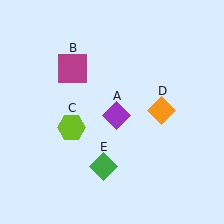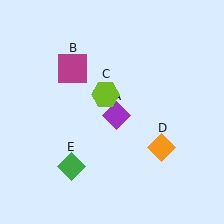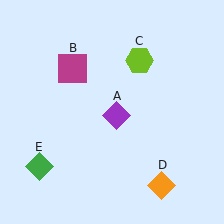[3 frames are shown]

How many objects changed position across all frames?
3 objects changed position: lime hexagon (object C), orange diamond (object D), green diamond (object E).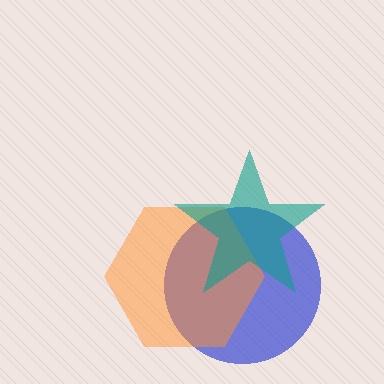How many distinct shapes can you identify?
There are 3 distinct shapes: a blue circle, an orange hexagon, a teal star.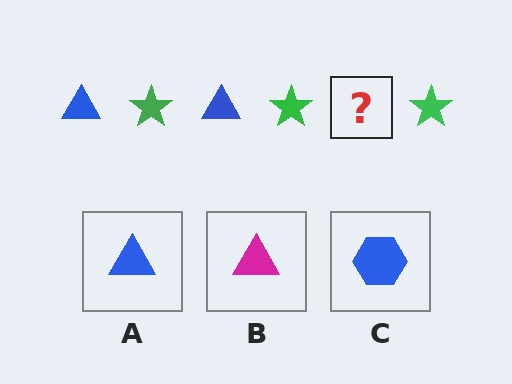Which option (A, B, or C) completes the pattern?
A.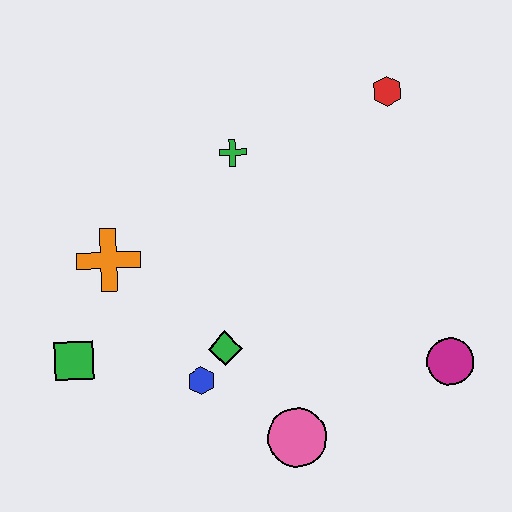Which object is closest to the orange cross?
The green square is closest to the orange cross.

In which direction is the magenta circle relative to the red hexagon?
The magenta circle is below the red hexagon.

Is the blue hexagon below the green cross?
Yes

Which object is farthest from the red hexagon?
The green square is farthest from the red hexagon.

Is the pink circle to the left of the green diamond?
No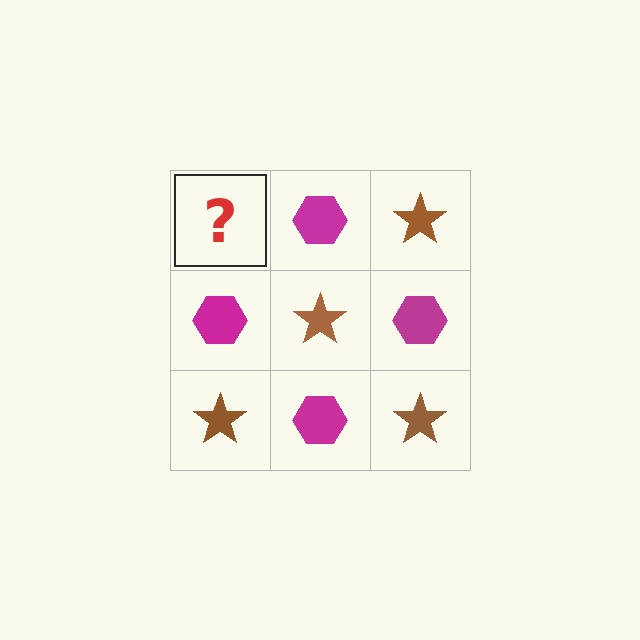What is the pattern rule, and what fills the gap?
The rule is that it alternates brown star and magenta hexagon in a checkerboard pattern. The gap should be filled with a brown star.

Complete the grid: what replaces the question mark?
The question mark should be replaced with a brown star.